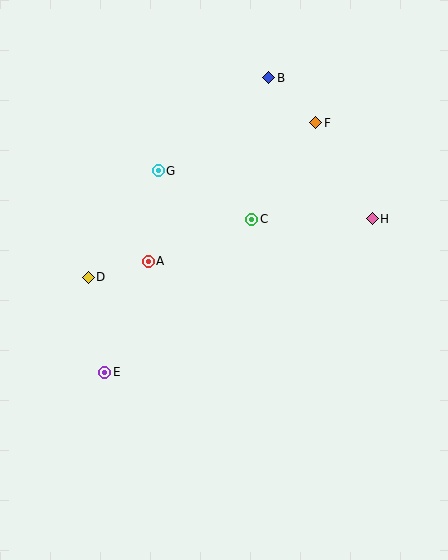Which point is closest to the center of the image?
Point C at (252, 219) is closest to the center.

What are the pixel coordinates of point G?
Point G is at (158, 171).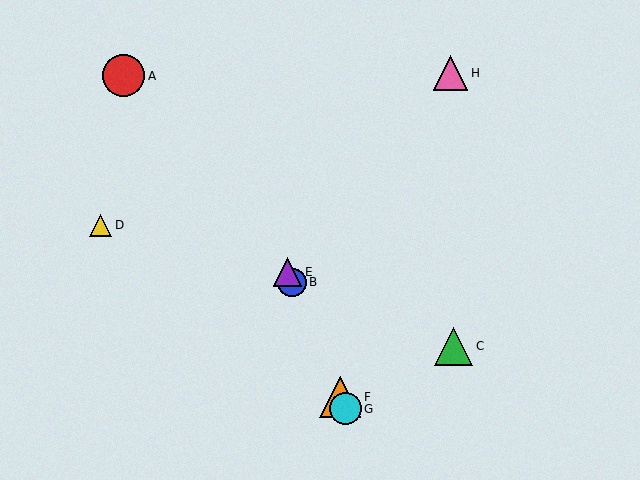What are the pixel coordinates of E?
Object E is at (288, 272).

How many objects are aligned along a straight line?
4 objects (B, E, F, G) are aligned along a straight line.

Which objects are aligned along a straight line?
Objects B, E, F, G are aligned along a straight line.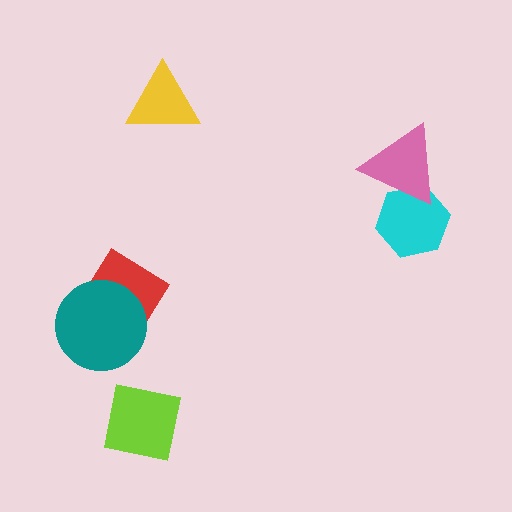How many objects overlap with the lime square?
0 objects overlap with the lime square.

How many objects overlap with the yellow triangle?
0 objects overlap with the yellow triangle.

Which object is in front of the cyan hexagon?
The pink triangle is in front of the cyan hexagon.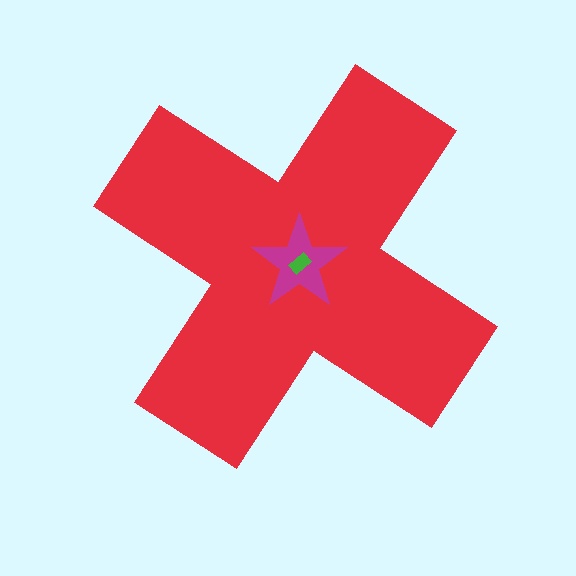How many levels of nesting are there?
3.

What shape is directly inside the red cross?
The magenta star.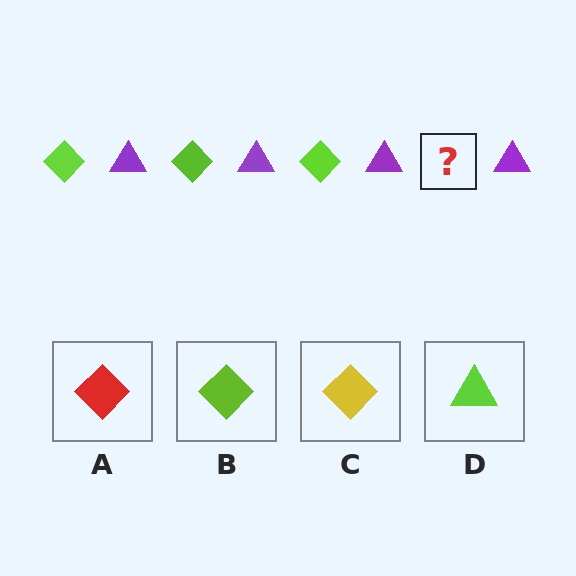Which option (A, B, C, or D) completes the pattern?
B.